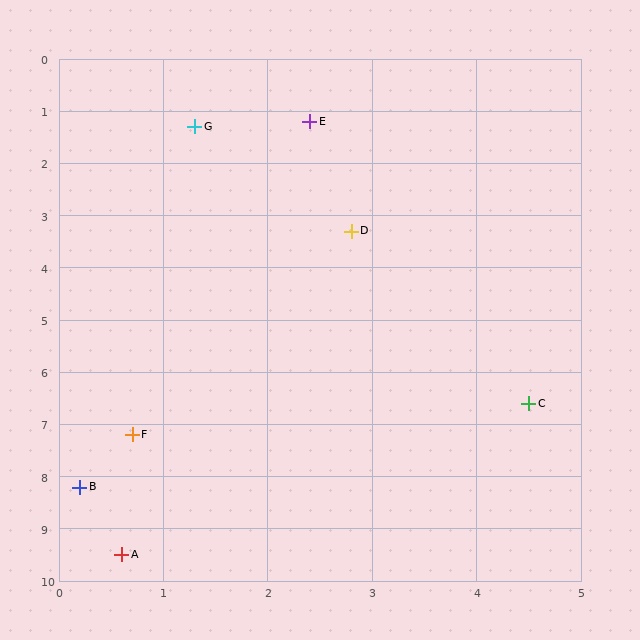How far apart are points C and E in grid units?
Points C and E are about 5.8 grid units apart.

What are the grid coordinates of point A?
Point A is at approximately (0.6, 9.5).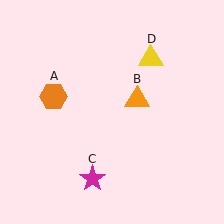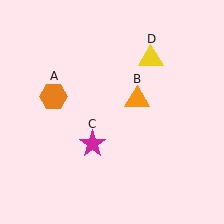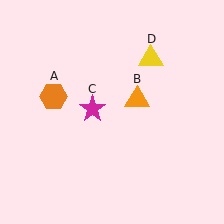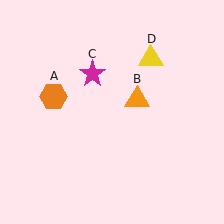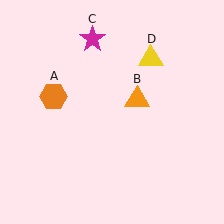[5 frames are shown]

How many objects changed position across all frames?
1 object changed position: magenta star (object C).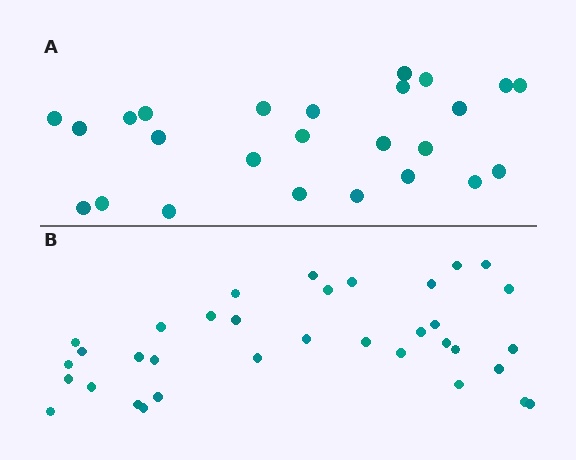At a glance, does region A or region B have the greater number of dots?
Region B (the bottom region) has more dots.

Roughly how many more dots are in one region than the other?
Region B has roughly 10 or so more dots than region A.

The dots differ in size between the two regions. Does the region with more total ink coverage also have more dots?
No. Region A has more total ink coverage because its dots are larger, but region B actually contains more individual dots. Total area can be misleading — the number of items is what matters here.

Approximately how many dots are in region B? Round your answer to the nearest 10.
About 40 dots. (The exact count is 35, which rounds to 40.)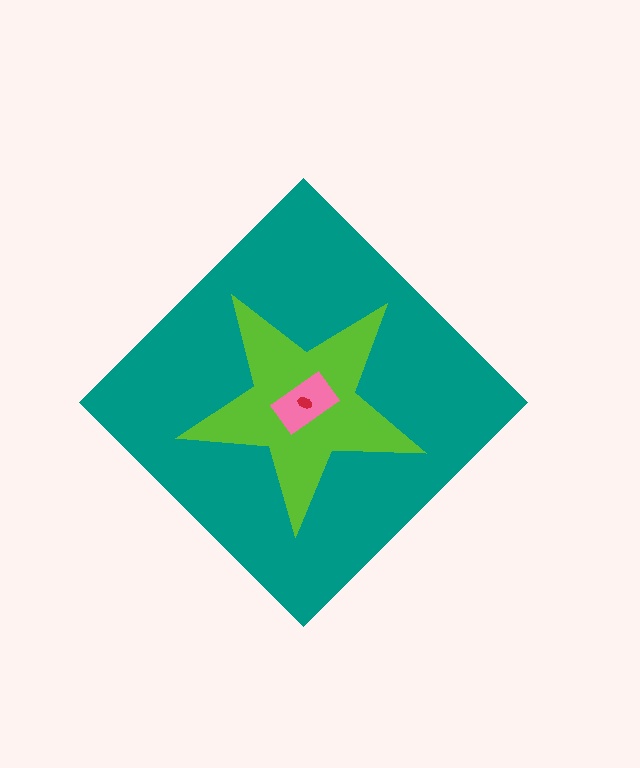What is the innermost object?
The red ellipse.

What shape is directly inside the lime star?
The pink rectangle.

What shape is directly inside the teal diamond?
The lime star.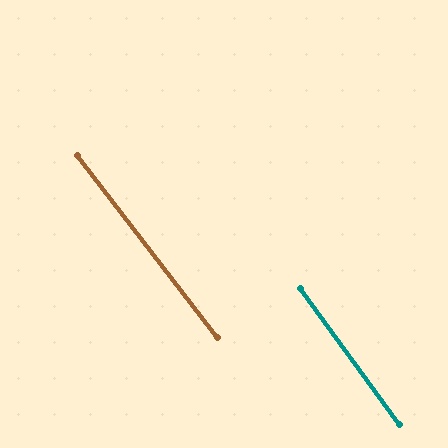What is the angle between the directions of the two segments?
Approximately 2 degrees.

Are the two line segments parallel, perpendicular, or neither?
Parallel — their directions differ by only 1.5°.